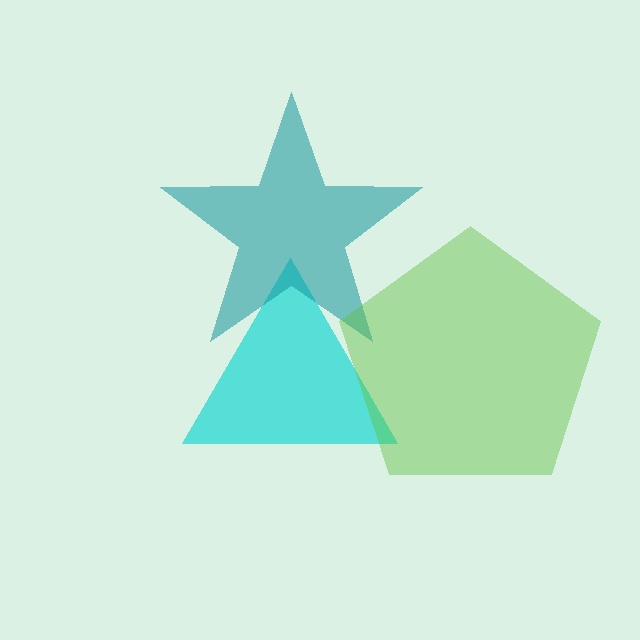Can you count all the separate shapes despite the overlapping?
Yes, there are 3 separate shapes.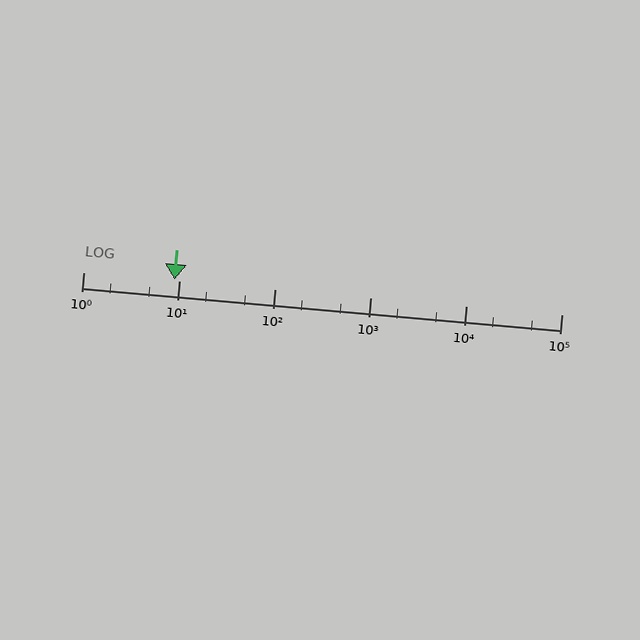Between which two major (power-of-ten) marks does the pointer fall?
The pointer is between 1 and 10.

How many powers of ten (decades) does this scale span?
The scale spans 5 decades, from 1 to 100000.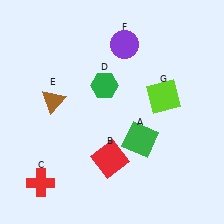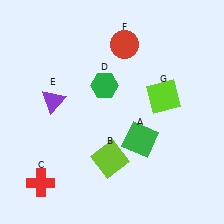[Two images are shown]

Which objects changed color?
B changed from red to lime. E changed from brown to purple. F changed from purple to red.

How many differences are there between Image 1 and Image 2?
There are 3 differences between the two images.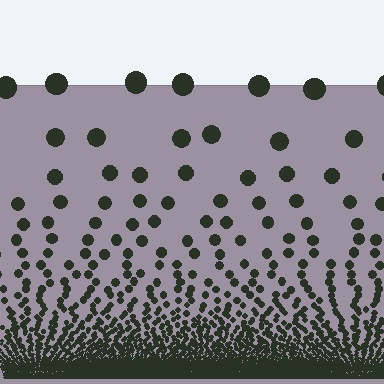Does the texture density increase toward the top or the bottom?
Density increases toward the bottom.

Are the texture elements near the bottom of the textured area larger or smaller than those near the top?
Smaller. The gradient is inverted — elements near the bottom are smaller and denser.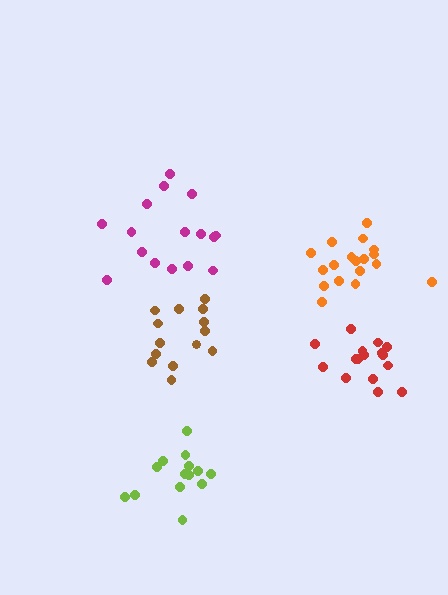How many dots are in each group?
Group 1: 14 dots, Group 2: 16 dots, Group 3: 14 dots, Group 4: 18 dots, Group 5: 16 dots (78 total).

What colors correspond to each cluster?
The clusters are colored: brown, magenta, lime, orange, red.